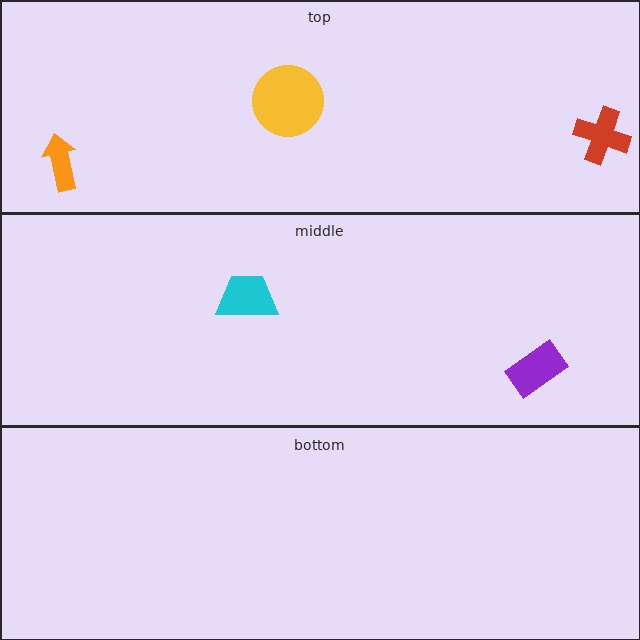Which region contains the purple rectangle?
The middle region.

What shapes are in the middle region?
The cyan trapezoid, the purple rectangle.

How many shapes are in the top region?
3.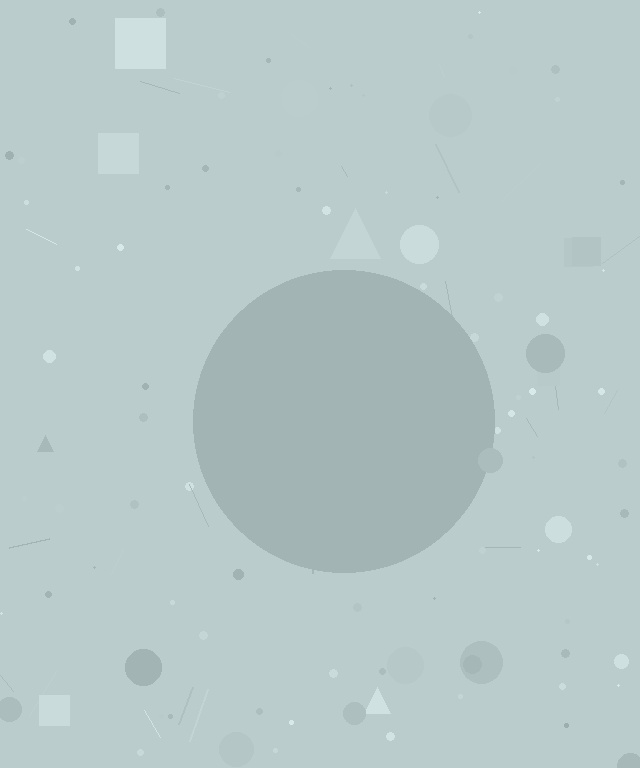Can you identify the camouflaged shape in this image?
The camouflaged shape is a circle.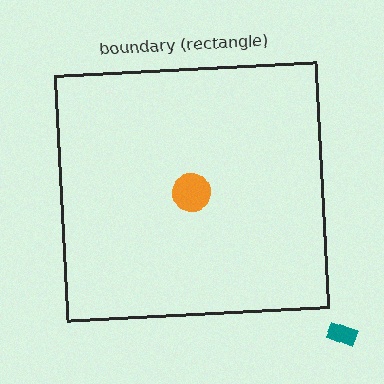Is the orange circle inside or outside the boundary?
Inside.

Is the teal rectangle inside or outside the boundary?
Outside.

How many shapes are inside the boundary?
1 inside, 1 outside.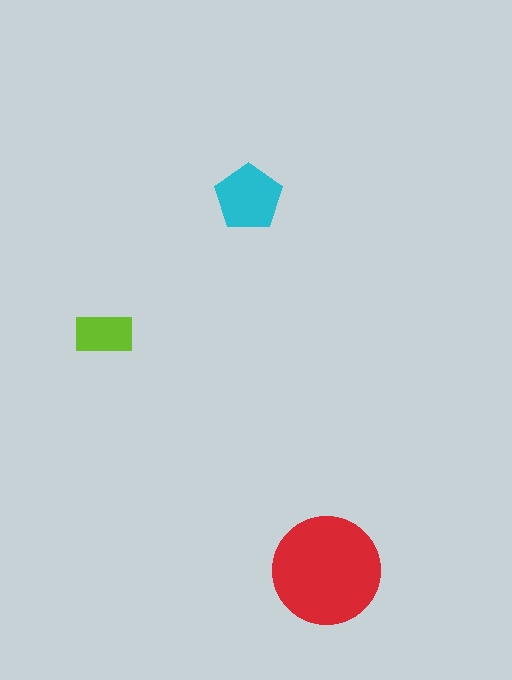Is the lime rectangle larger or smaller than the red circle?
Smaller.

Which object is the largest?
The red circle.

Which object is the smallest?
The lime rectangle.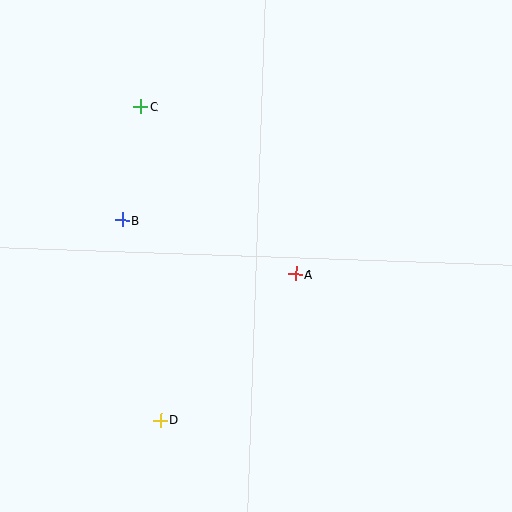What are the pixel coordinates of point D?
Point D is at (161, 420).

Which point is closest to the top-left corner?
Point C is closest to the top-left corner.